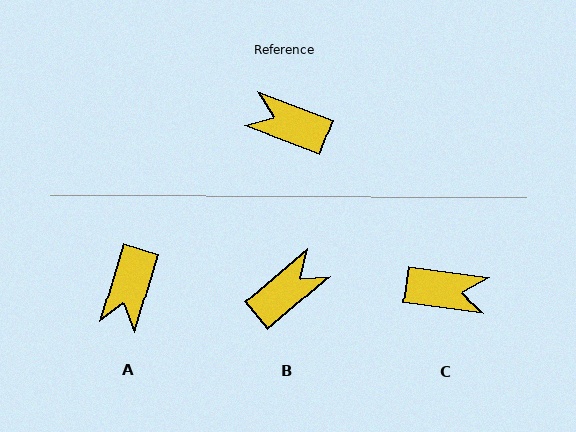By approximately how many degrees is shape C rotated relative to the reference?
Approximately 167 degrees clockwise.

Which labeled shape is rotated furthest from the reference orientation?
C, about 167 degrees away.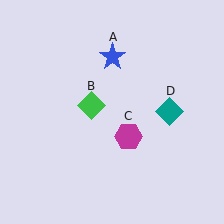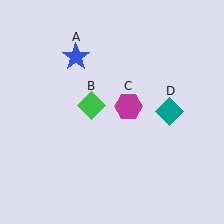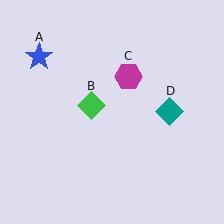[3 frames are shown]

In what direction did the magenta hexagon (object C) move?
The magenta hexagon (object C) moved up.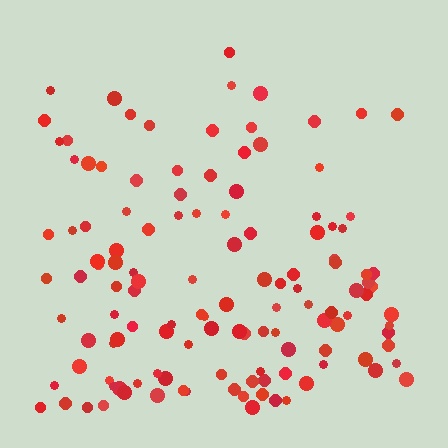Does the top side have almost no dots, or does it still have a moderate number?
Still a moderate number, just noticeably fewer than the bottom.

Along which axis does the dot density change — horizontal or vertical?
Vertical.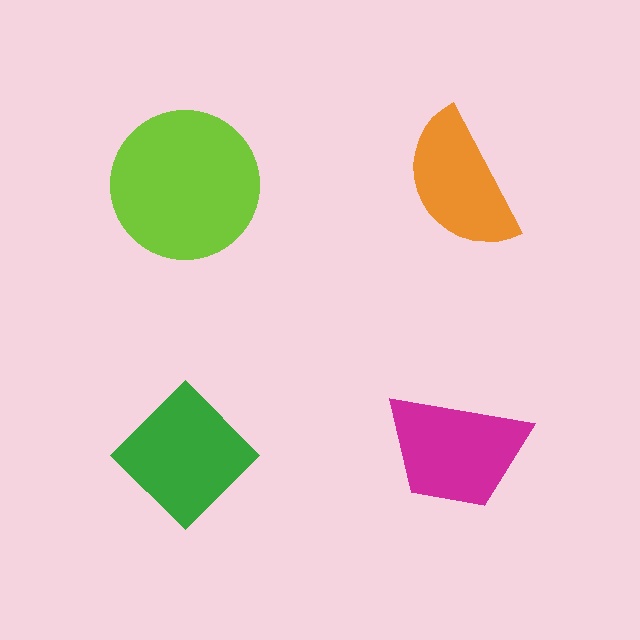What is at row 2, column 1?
A green diamond.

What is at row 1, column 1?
A lime circle.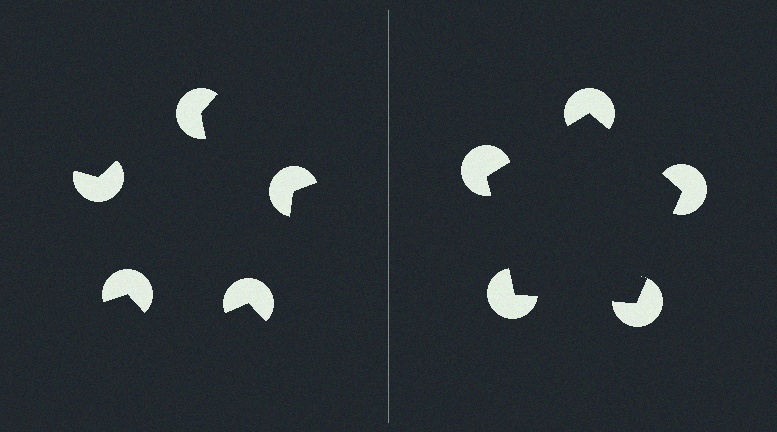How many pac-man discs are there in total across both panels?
10 — 5 on each side.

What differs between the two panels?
The pac-man discs are positioned identically on both sides; only the wedge orientations differ. On the right they align to a pentagon; on the left they are misaligned.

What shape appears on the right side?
An illusory pentagon.